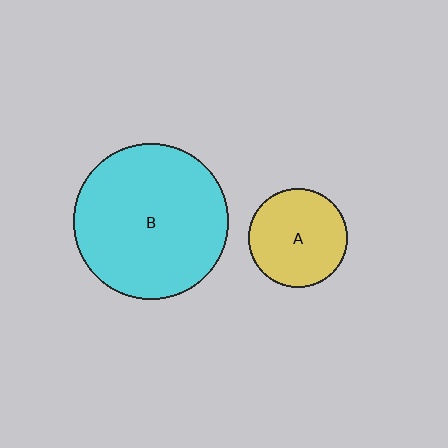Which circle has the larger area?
Circle B (cyan).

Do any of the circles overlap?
No, none of the circles overlap.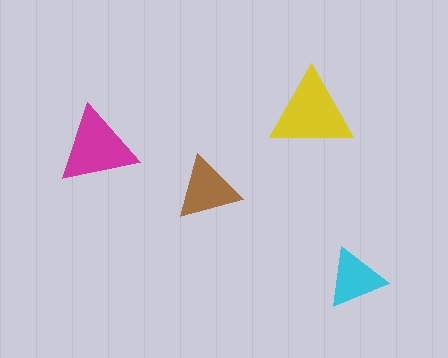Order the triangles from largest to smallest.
the yellow one, the magenta one, the brown one, the cyan one.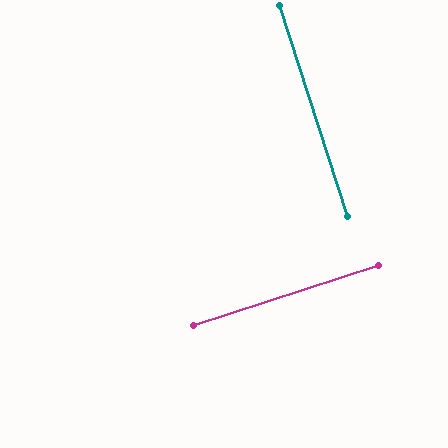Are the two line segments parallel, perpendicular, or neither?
Perpendicular — they meet at approximately 90°.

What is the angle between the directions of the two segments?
Approximately 90 degrees.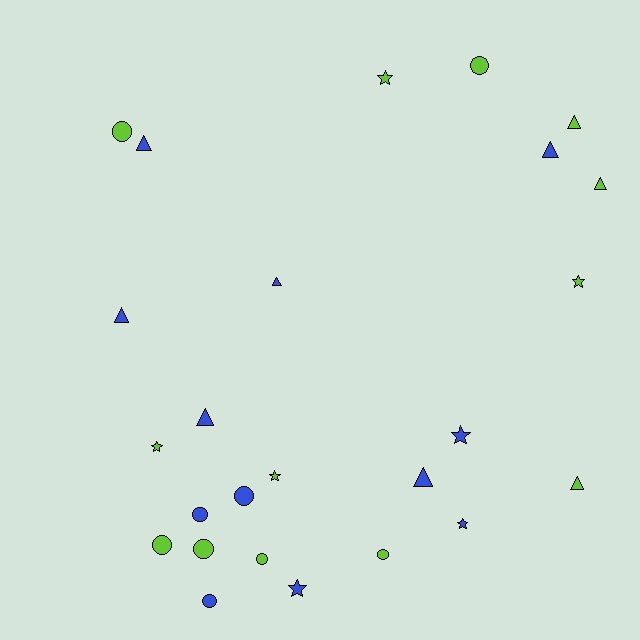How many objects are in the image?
There are 25 objects.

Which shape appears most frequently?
Circle, with 9 objects.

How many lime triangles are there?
There are 3 lime triangles.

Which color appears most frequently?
Lime, with 13 objects.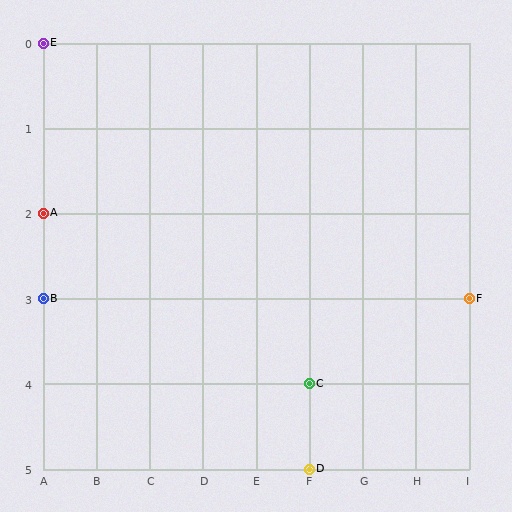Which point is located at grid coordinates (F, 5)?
Point D is at (F, 5).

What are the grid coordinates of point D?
Point D is at grid coordinates (F, 5).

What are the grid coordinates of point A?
Point A is at grid coordinates (A, 2).